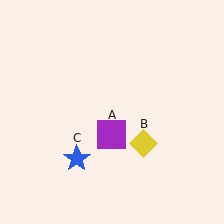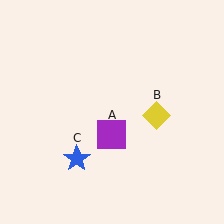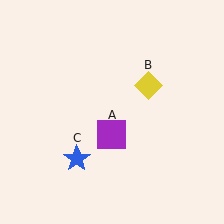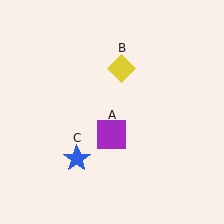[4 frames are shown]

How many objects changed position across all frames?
1 object changed position: yellow diamond (object B).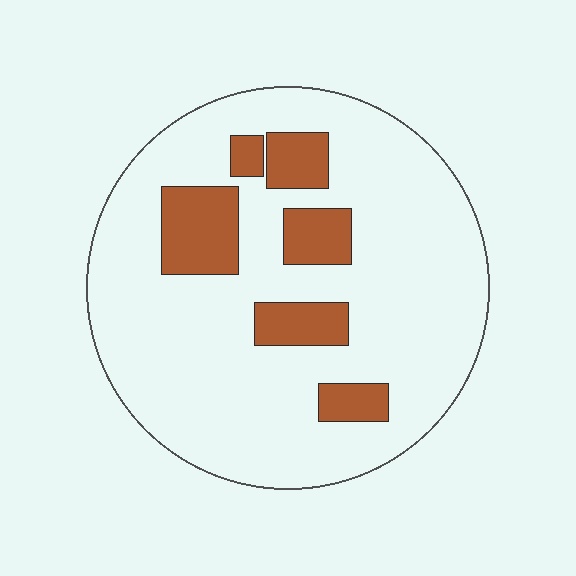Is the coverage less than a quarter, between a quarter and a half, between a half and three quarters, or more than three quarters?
Less than a quarter.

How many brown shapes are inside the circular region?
6.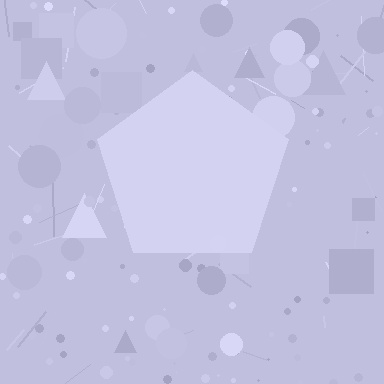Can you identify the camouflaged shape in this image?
The camouflaged shape is a pentagon.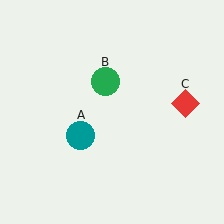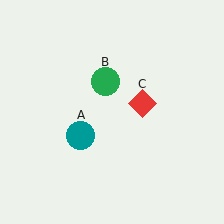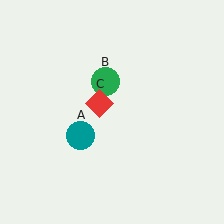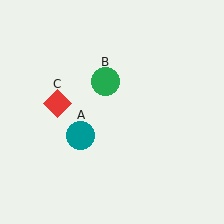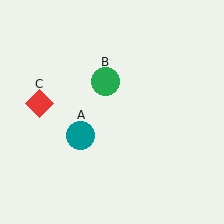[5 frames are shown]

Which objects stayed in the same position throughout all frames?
Teal circle (object A) and green circle (object B) remained stationary.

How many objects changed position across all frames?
1 object changed position: red diamond (object C).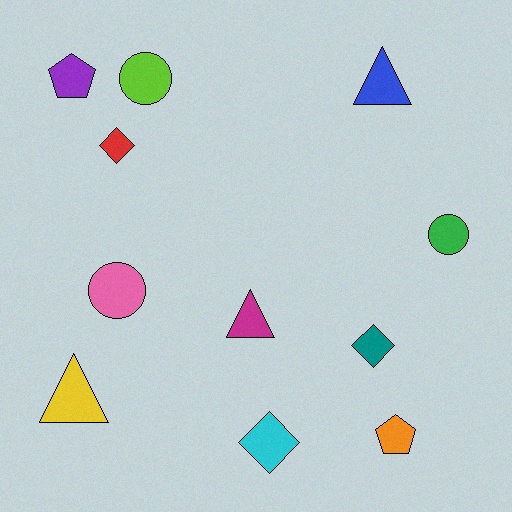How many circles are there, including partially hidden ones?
There are 3 circles.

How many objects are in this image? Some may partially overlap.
There are 11 objects.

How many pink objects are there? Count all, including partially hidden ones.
There is 1 pink object.